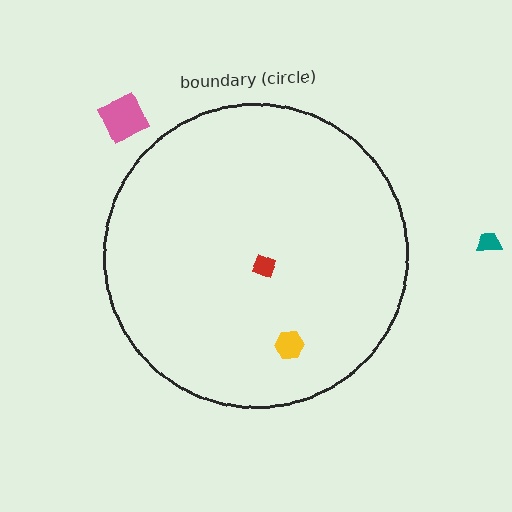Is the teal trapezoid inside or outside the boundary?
Outside.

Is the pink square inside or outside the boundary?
Outside.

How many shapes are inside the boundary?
2 inside, 2 outside.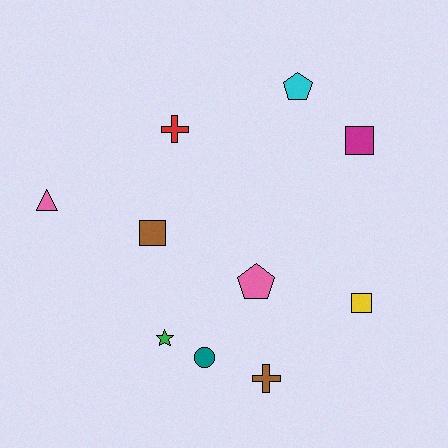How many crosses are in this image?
There are 2 crosses.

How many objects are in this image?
There are 10 objects.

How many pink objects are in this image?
There are 2 pink objects.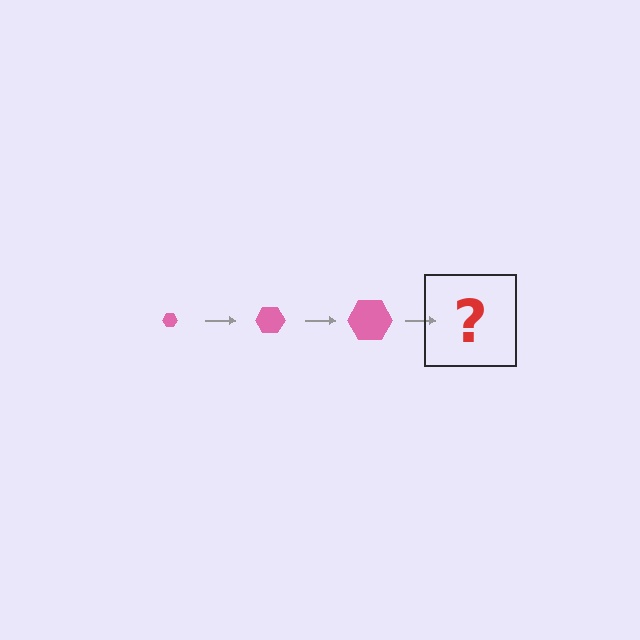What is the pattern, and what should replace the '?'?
The pattern is that the hexagon gets progressively larger each step. The '?' should be a pink hexagon, larger than the previous one.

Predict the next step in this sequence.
The next step is a pink hexagon, larger than the previous one.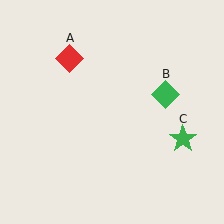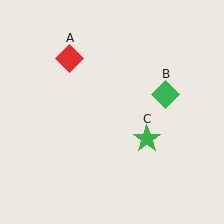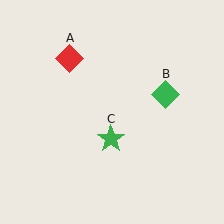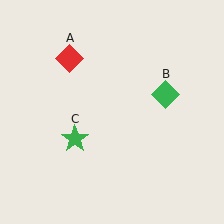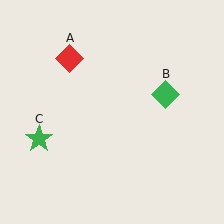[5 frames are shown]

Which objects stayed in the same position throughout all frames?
Red diamond (object A) and green diamond (object B) remained stationary.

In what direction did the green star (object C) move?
The green star (object C) moved left.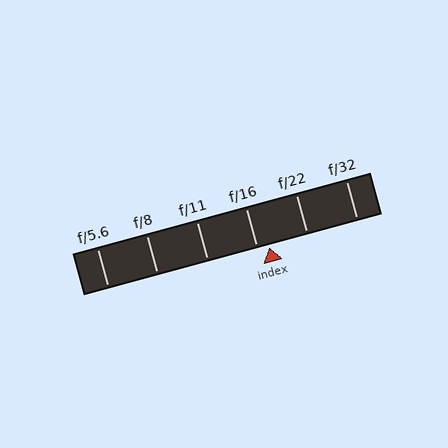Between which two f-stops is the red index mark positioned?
The index mark is between f/16 and f/22.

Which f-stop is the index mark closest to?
The index mark is closest to f/16.